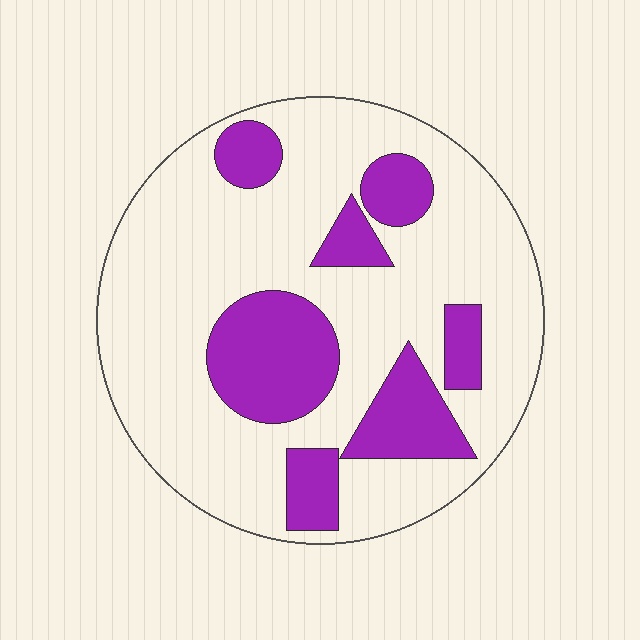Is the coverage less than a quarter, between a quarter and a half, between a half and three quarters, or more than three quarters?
Between a quarter and a half.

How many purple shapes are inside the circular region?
7.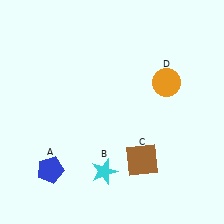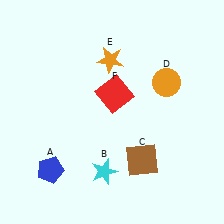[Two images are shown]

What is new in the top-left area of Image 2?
An orange star (E) was added in the top-left area of Image 2.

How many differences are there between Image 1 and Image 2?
There are 2 differences between the two images.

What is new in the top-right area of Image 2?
A red square (F) was added in the top-right area of Image 2.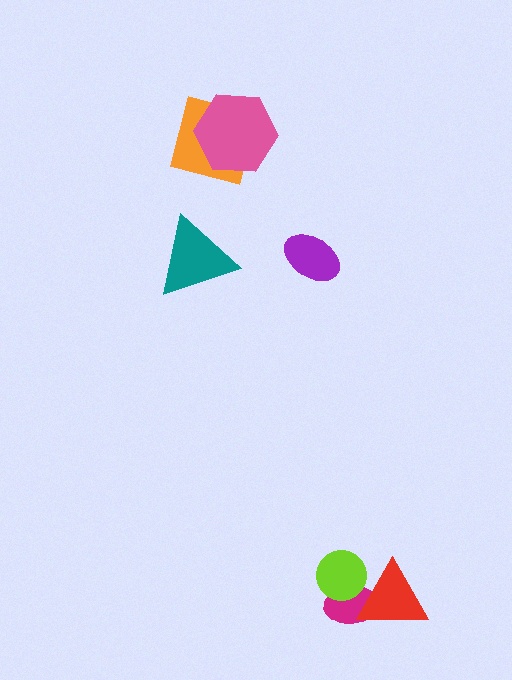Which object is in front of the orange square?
The pink hexagon is in front of the orange square.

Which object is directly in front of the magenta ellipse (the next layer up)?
The red triangle is directly in front of the magenta ellipse.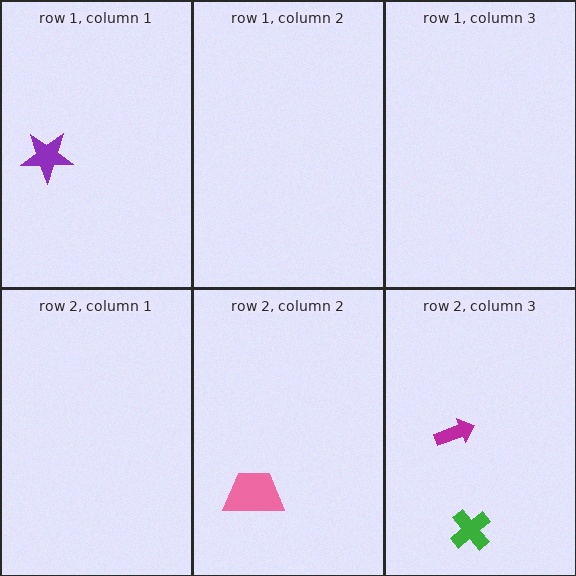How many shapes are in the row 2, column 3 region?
2.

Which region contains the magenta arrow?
The row 2, column 3 region.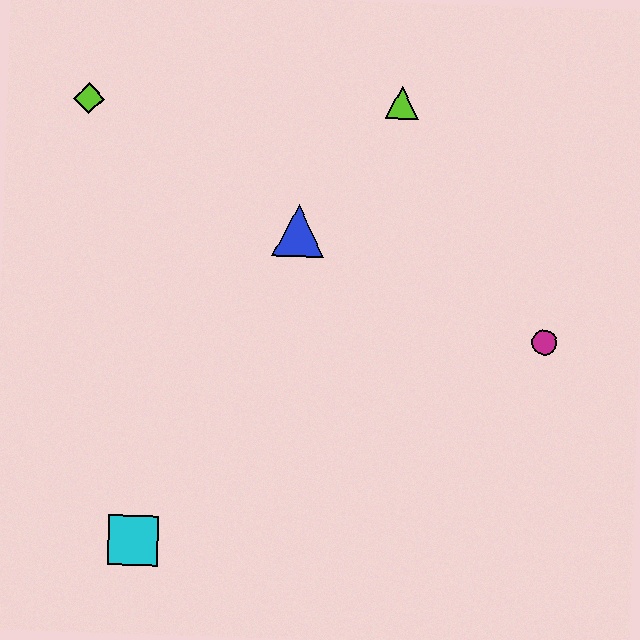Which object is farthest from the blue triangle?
The cyan square is farthest from the blue triangle.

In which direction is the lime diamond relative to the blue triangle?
The lime diamond is to the left of the blue triangle.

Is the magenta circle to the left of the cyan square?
No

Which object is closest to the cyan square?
The blue triangle is closest to the cyan square.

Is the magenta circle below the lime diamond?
Yes